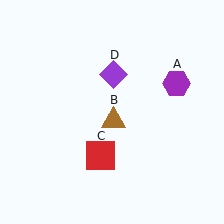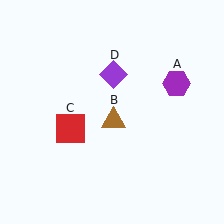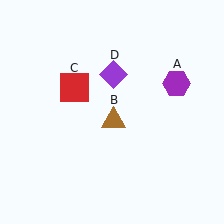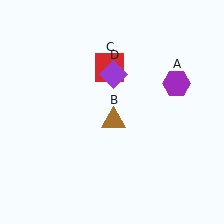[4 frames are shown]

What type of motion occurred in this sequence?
The red square (object C) rotated clockwise around the center of the scene.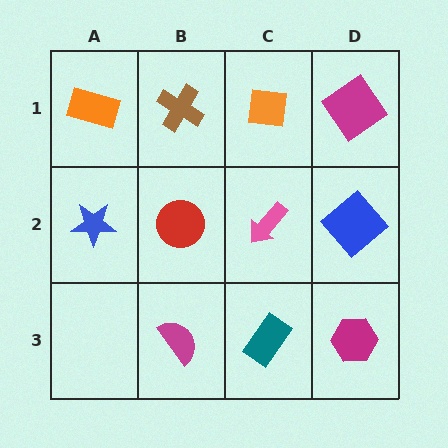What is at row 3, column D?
A magenta hexagon.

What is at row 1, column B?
A brown cross.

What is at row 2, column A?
A blue star.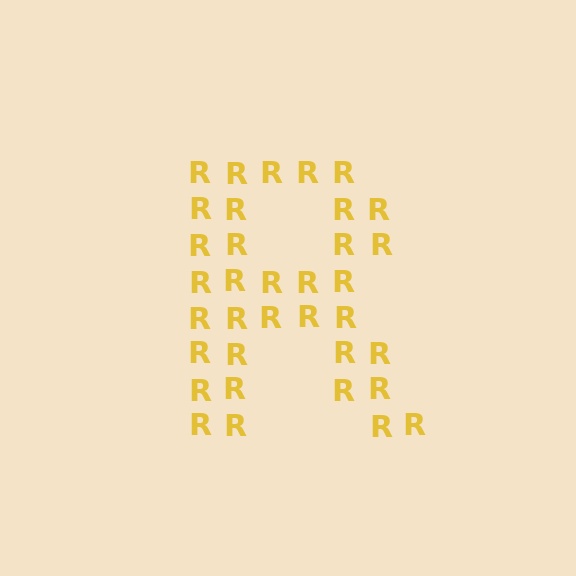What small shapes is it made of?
It is made of small letter R's.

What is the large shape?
The large shape is the letter R.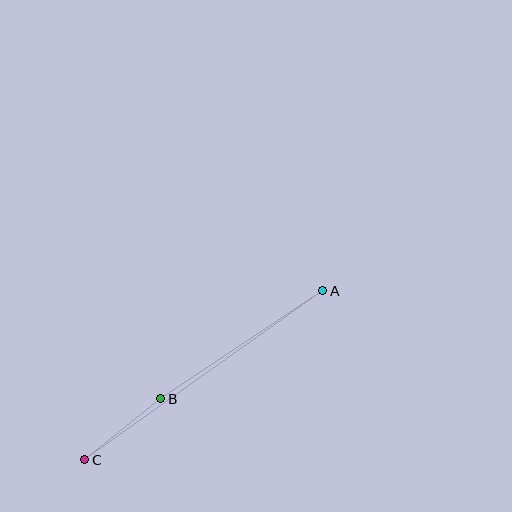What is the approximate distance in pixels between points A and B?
The distance between A and B is approximately 195 pixels.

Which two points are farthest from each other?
Points A and C are farthest from each other.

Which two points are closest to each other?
Points B and C are closest to each other.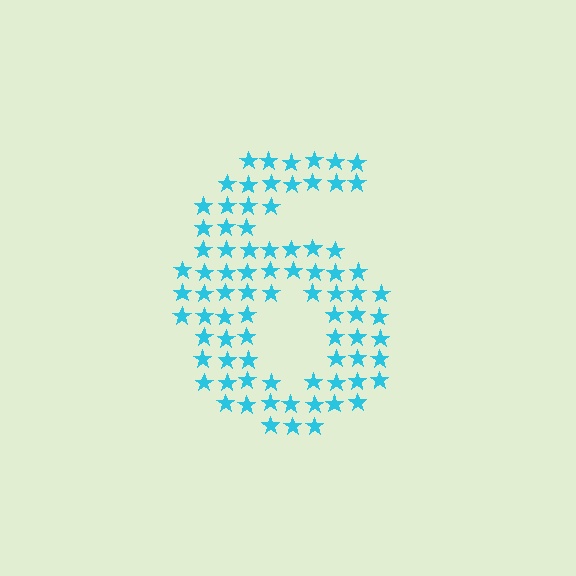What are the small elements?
The small elements are stars.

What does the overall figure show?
The overall figure shows the digit 6.